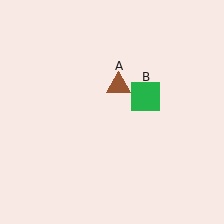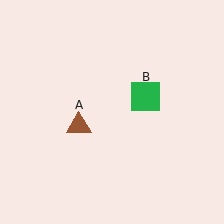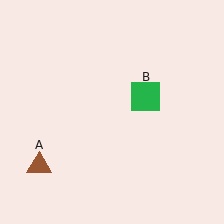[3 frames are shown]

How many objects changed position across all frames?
1 object changed position: brown triangle (object A).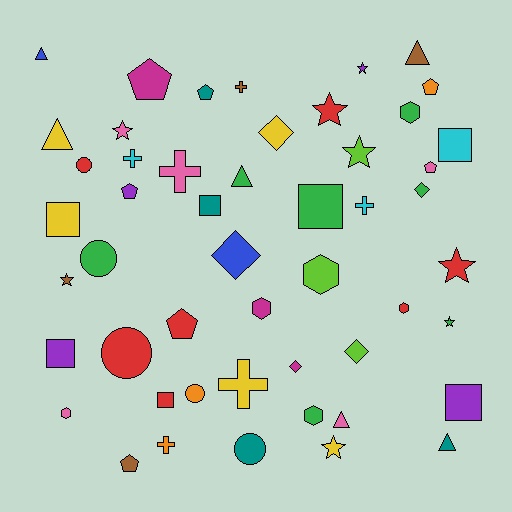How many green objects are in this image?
There are 7 green objects.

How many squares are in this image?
There are 7 squares.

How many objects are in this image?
There are 50 objects.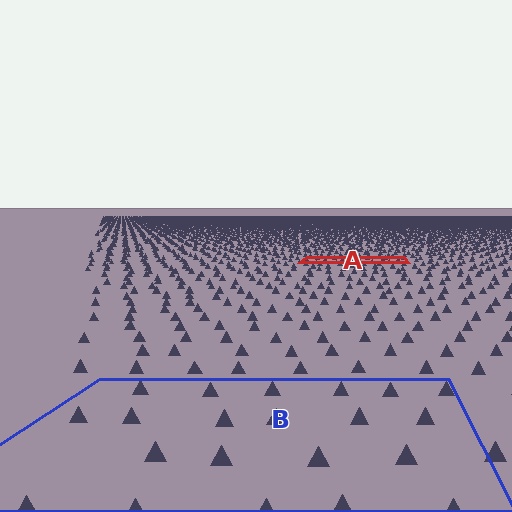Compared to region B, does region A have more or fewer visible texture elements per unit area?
Region A has more texture elements per unit area — they are packed more densely because it is farther away.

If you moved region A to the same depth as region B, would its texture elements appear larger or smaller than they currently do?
They would appear larger. At a closer depth, the same texture elements are projected at a bigger on-screen size.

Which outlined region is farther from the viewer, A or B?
Region A is farther from the viewer — the texture elements inside it appear smaller and more densely packed.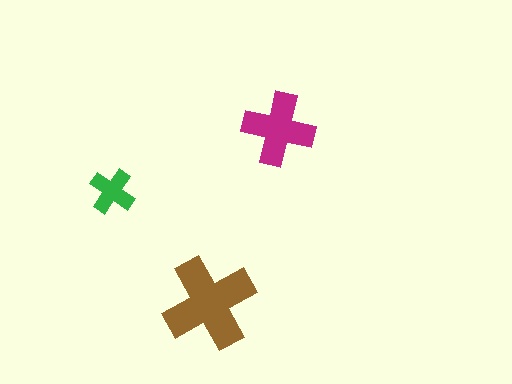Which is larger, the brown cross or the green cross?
The brown one.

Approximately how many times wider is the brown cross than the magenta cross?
About 1.5 times wider.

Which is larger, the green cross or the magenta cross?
The magenta one.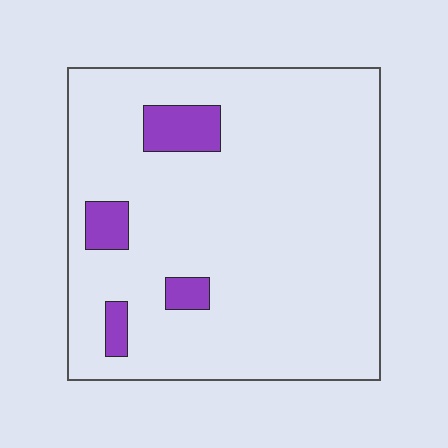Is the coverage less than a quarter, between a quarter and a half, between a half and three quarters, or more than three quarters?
Less than a quarter.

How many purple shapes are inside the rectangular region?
4.